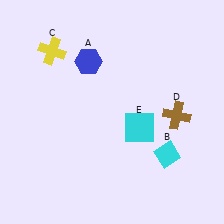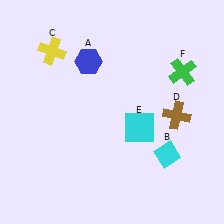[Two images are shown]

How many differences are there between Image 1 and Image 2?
There is 1 difference between the two images.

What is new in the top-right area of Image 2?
A green cross (F) was added in the top-right area of Image 2.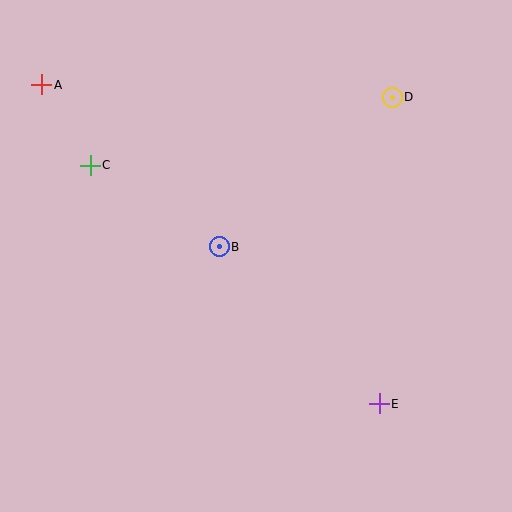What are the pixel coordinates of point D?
Point D is at (392, 97).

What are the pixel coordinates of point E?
Point E is at (379, 404).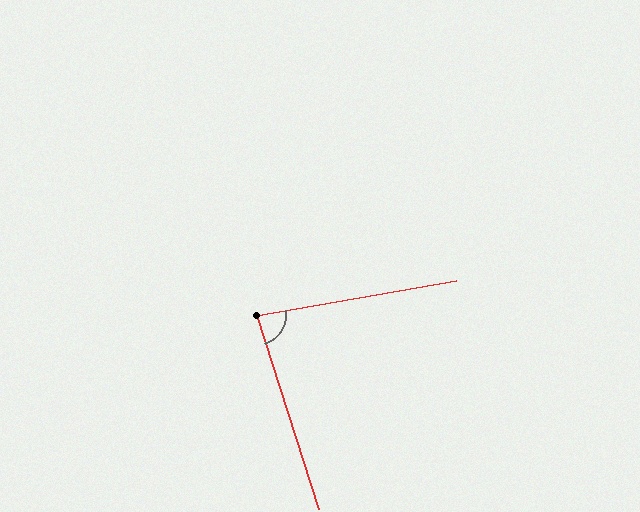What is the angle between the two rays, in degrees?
Approximately 82 degrees.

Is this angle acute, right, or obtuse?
It is acute.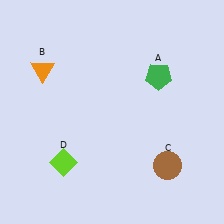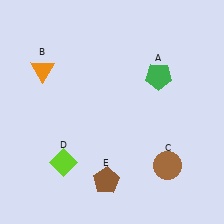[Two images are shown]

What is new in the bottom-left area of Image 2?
A brown pentagon (E) was added in the bottom-left area of Image 2.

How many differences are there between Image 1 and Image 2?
There is 1 difference between the two images.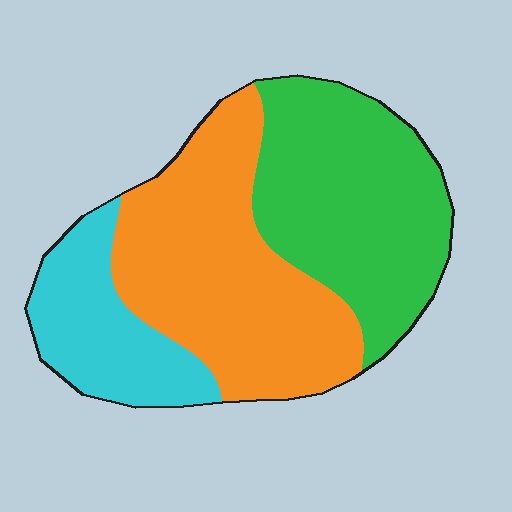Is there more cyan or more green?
Green.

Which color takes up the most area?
Orange, at roughly 40%.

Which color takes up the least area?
Cyan, at roughly 20%.